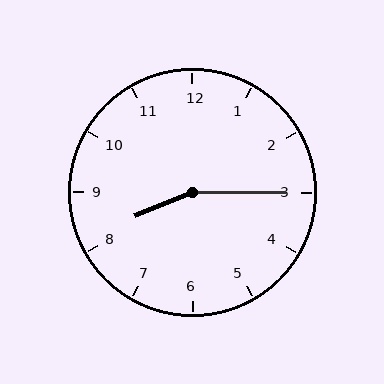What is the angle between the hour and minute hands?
Approximately 158 degrees.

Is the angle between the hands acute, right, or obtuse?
It is obtuse.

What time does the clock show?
8:15.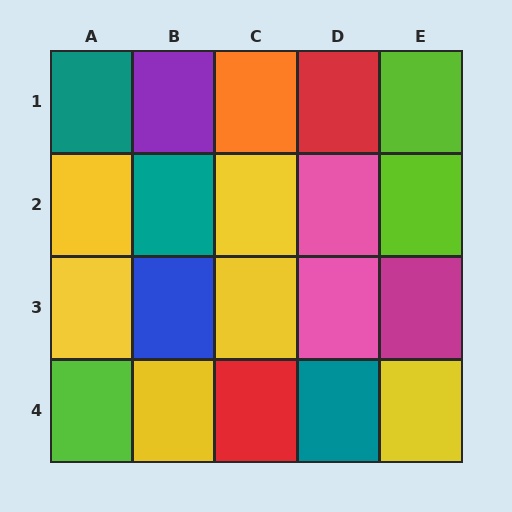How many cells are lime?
3 cells are lime.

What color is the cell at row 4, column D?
Teal.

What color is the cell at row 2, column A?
Yellow.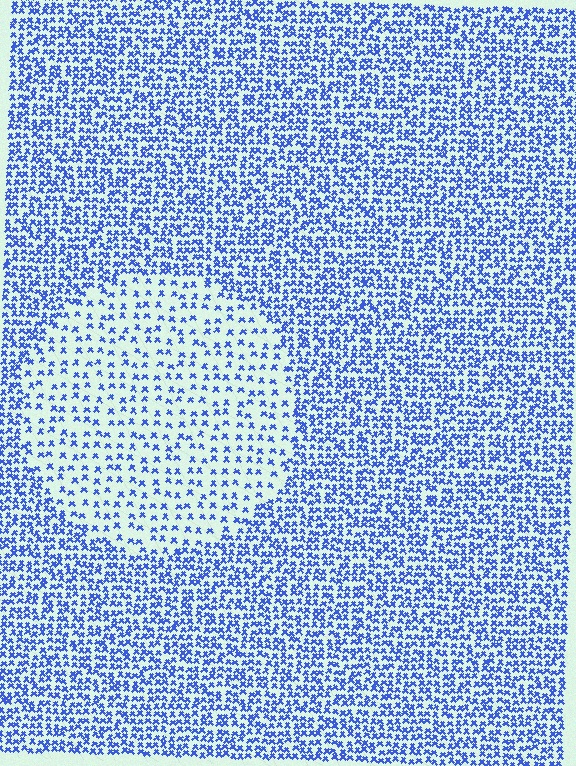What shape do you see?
I see a circle.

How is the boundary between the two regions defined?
The boundary is defined by a change in element density (approximately 2.3x ratio). All elements are the same color, size, and shape.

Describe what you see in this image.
The image contains small blue elements arranged at two different densities. A circle-shaped region is visible where the elements are less densely packed than the surrounding area.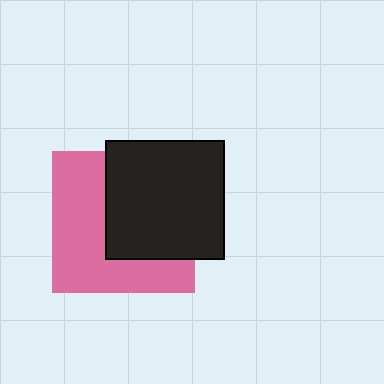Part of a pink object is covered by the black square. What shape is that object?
It is a square.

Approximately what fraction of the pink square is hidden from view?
Roughly 48% of the pink square is hidden behind the black square.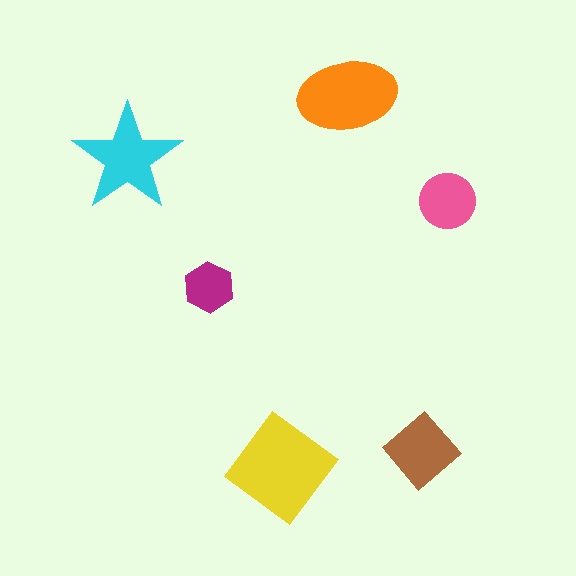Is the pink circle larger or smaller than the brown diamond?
Smaller.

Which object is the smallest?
The magenta hexagon.